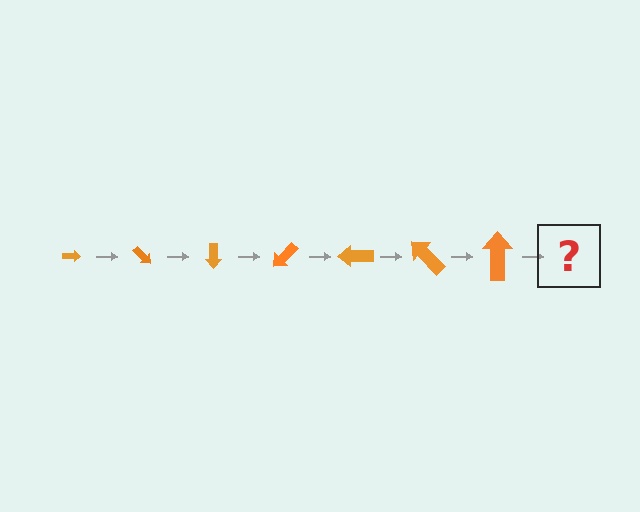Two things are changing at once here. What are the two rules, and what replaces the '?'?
The two rules are that the arrow grows larger each step and it rotates 45 degrees each step. The '?' should be an arrow, larger than the previous one and rotated 315 degrees from the start.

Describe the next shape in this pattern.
It should be an arrow, larger than the previous one and rotated 315 degrees from the start.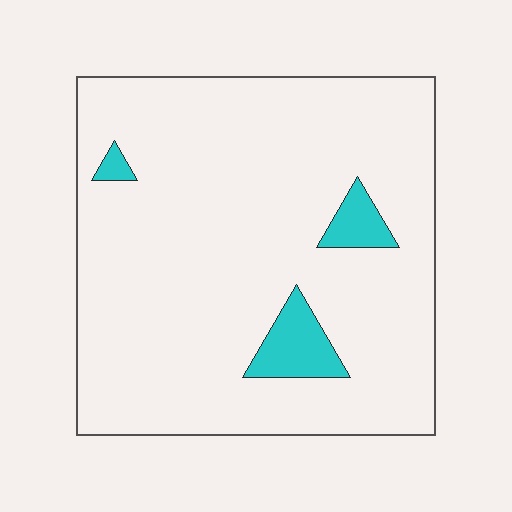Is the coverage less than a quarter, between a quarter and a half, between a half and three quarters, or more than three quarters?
Less than a quarter.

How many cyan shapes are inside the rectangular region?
3.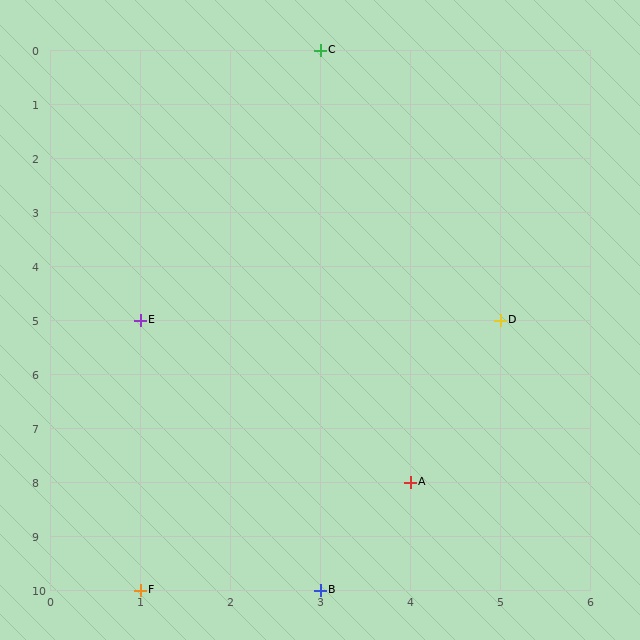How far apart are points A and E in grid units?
Points A and E are 3 columns and 3 rows apart (about 4.2 grid units diagonally).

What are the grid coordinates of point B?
Point B is at grid coordinates (3, 10).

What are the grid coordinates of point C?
Point C is at grid coordinates (3, 0).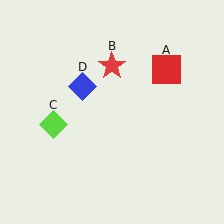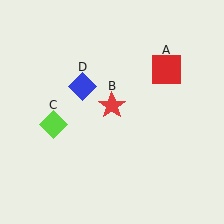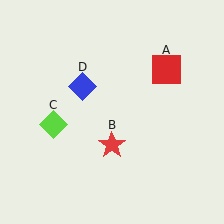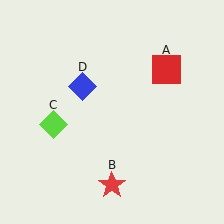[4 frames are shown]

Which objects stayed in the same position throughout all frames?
Red square (object A) and lime diamond (object C) and blue diamond (object D) remained stationary.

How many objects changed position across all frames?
1 object changed position: red star (object B).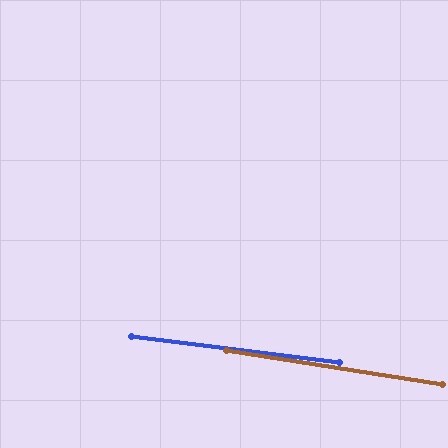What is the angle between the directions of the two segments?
Approximately 2 degrees.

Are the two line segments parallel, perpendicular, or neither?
Parallel — their directions differ by only 1.9°.